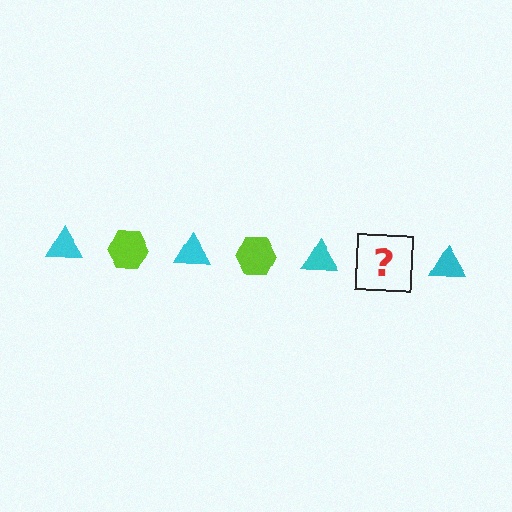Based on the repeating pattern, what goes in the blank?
The blank should be a lime hexagon.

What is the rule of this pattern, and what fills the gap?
The rule is that the pattern alternates between cyan triangle and lime hexagon. The gap should be filled with a lime hexagon.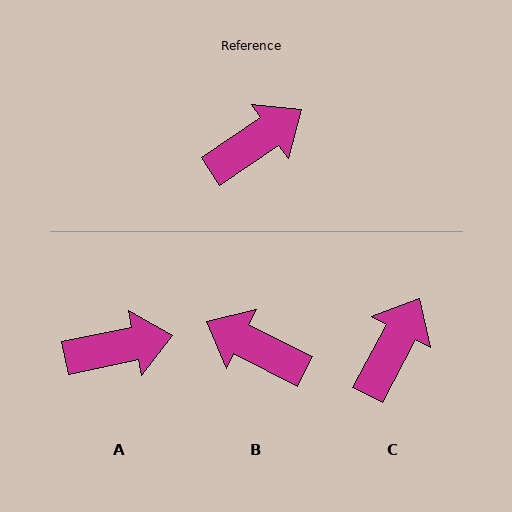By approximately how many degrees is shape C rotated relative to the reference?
Approximately 28 degrees counter-clockwise.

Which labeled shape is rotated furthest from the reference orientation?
B, about 119 degrees away.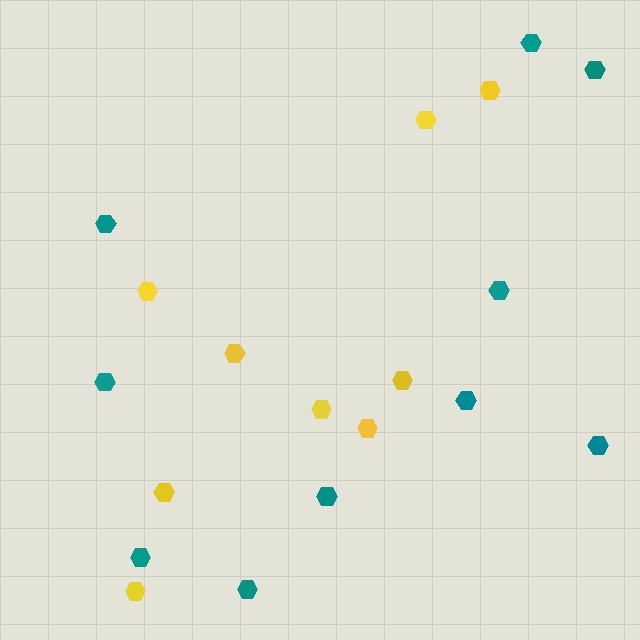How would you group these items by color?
There are 2 groups: one group of yellow hexagons (9) and one group of teal hexagons (10).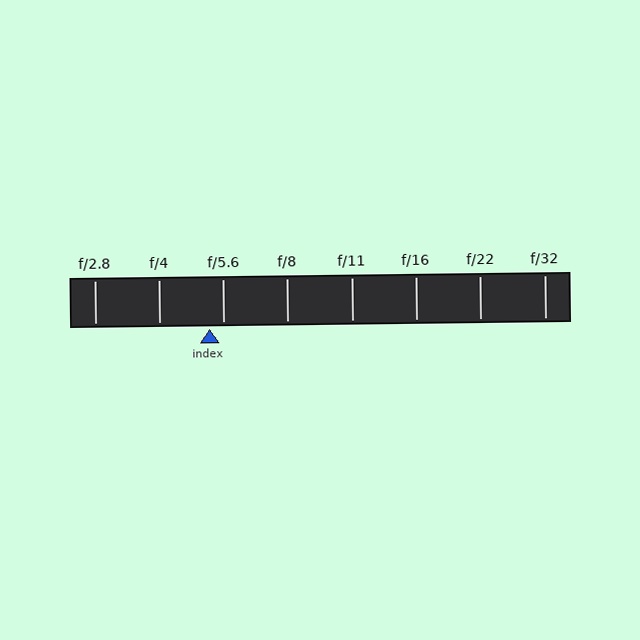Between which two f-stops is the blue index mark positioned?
The index mark is between f/4 and f/5.6.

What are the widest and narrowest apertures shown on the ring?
The widest aperture shown is f/2.8 and the narrowest is f/32.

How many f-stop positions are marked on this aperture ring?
There are 8 f-stop positions marked.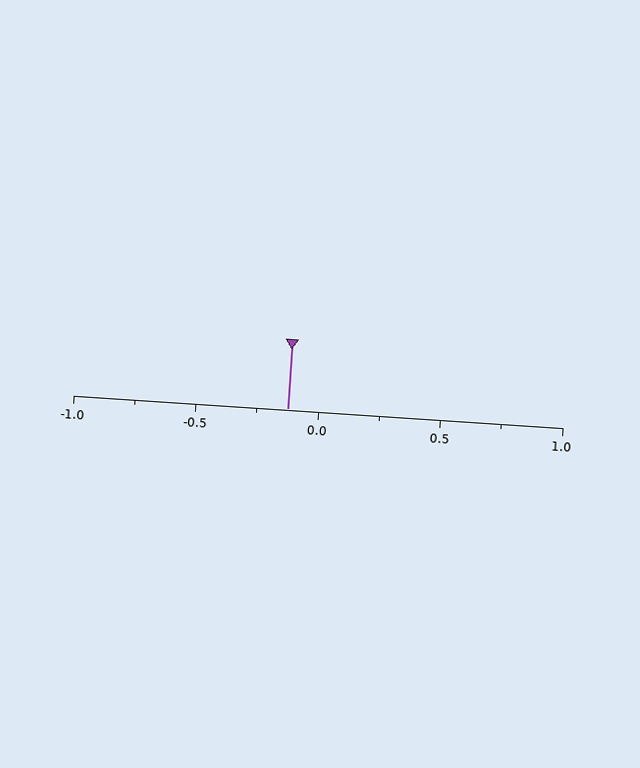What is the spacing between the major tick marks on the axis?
The major ticks are spaced 0.5 apart.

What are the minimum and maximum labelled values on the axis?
The axis runs from -1.0 to 1.0.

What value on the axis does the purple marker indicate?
The marker indicates approximately -0.12.